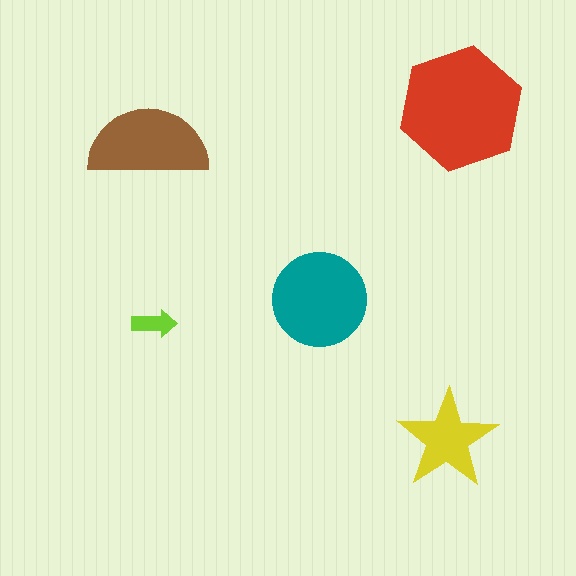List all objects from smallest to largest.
The lime arrow, the yellow star, the brown semicircle, the teal circle, the red hexagon.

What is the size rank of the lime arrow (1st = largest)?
5th.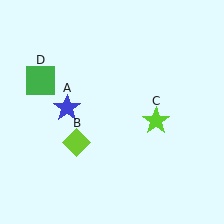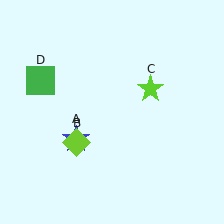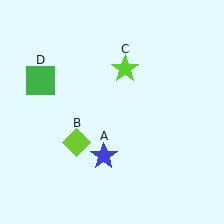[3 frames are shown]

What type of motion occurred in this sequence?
The blue star (object A), lime star (object C) rotated counterclockwise around the center of the scene.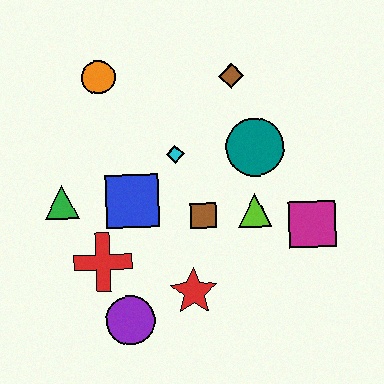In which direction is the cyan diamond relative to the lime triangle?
The cyan diamond is to the left of the lime triangle.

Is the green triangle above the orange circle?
No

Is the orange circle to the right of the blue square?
No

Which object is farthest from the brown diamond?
The purple circle is farthest from the brown diamond.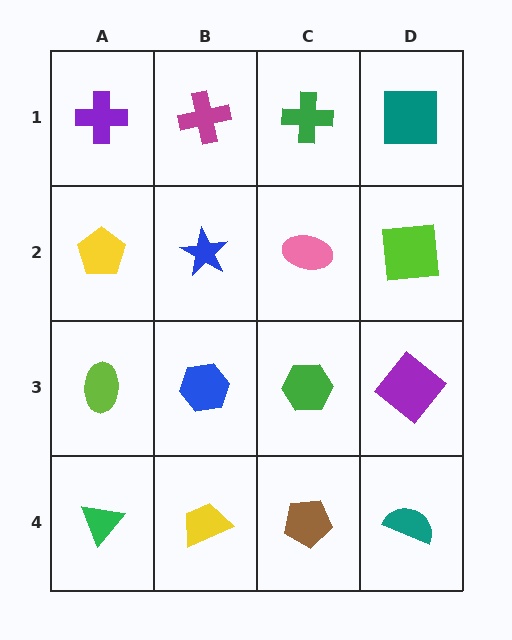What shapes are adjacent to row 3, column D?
A lime square (row 2, column D), a teal semicircle (row 4, column D), a green hexagon (row 3, column C).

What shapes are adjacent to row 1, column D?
A lime square (row 2, column D), a green cross (row 1, column C).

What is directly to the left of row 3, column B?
A lime ellipse.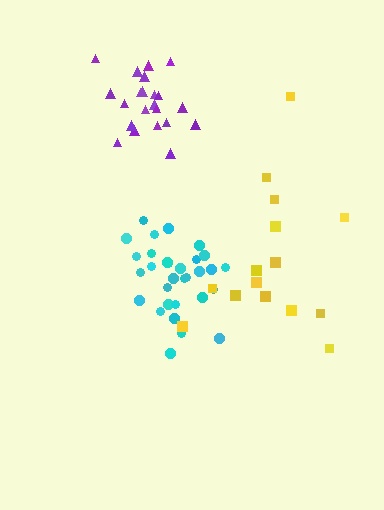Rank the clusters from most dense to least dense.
purple, cyan, yellow.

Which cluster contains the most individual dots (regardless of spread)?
Cyan (31).